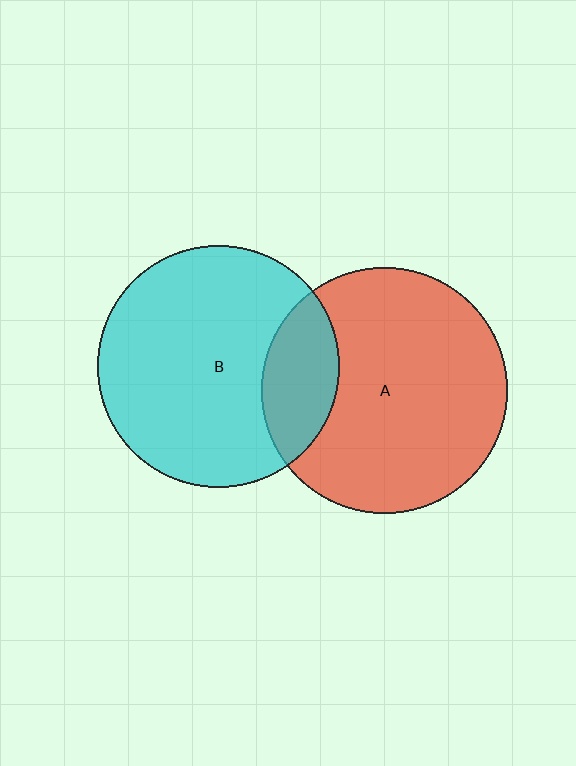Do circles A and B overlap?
Yes.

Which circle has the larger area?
Circle A (red).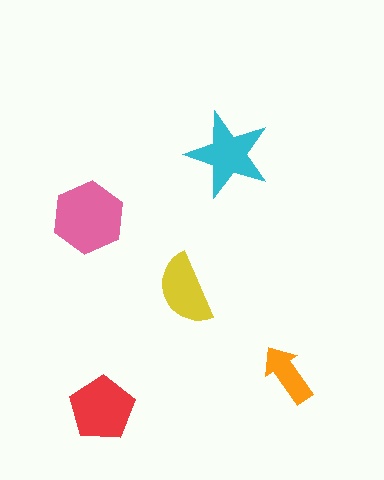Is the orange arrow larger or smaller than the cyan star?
Smaller.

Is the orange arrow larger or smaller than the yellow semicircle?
Smaller.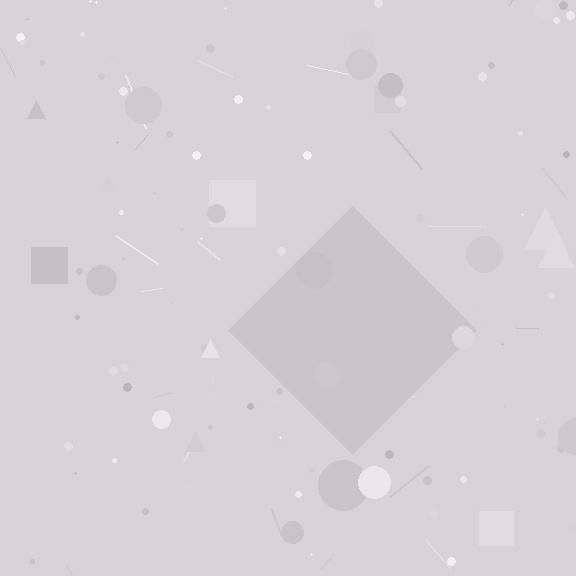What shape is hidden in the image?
A diamond is hidden in the image.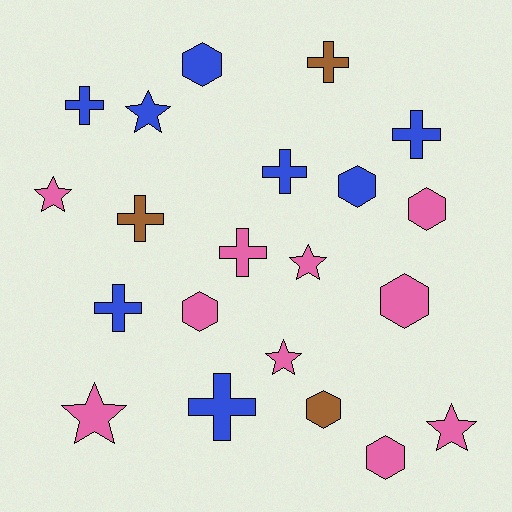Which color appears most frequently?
Pink, with 10 objects.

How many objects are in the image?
There are 21 objects.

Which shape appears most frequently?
Cross, with 8 objects.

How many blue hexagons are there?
There are 2 blue hexagons.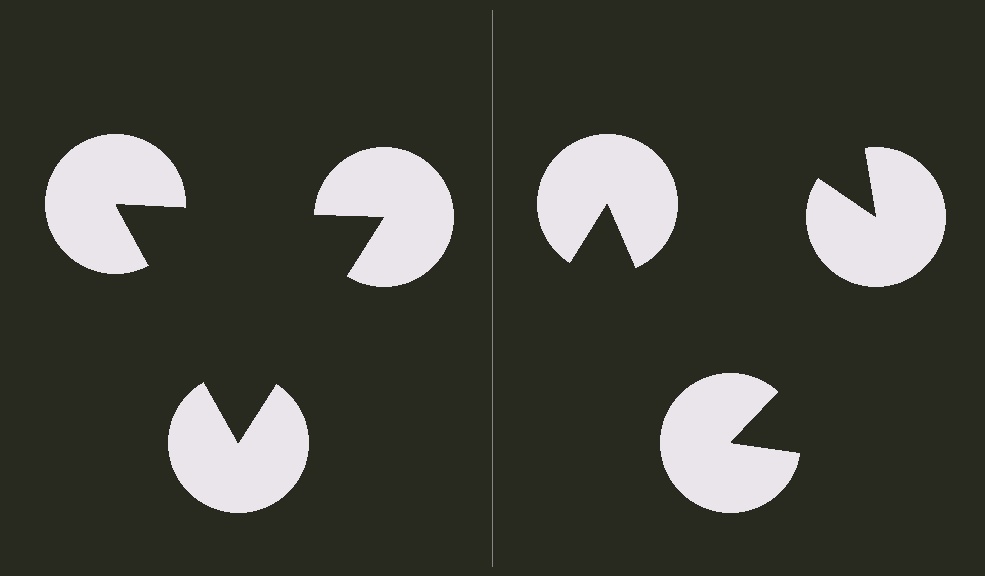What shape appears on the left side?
An illusory triangle.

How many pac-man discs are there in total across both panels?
6 — 3 on each side.